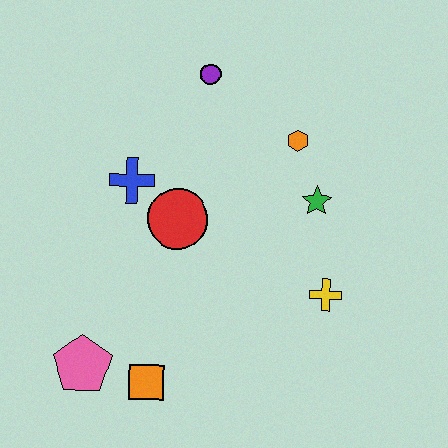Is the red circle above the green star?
No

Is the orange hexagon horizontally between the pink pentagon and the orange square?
No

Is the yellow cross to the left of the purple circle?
No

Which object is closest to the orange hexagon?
The green star is closest to the orange hexagon.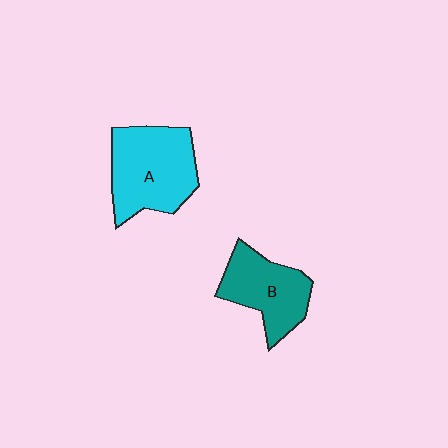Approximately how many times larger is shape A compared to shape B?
Approximately 1.3 times.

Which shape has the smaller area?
Shape B (teal).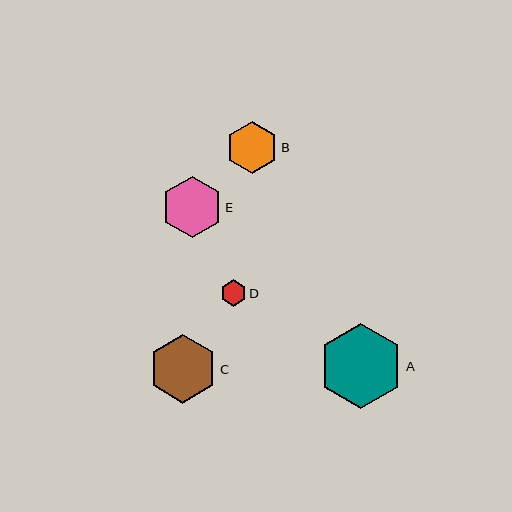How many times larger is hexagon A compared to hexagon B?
Hexagon A is approximately 1.6 times the size of hexagon B.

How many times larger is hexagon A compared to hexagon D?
Hexagon A is approximately 3.2 times the size of hexagon D.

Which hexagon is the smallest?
Hexagon D is the smallest with a size of approximately 26 pixels.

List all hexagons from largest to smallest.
From largest to smallest: A, C, E, B, D.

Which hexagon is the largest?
Hexagon A is the largest with a size of approximately 85 pixels.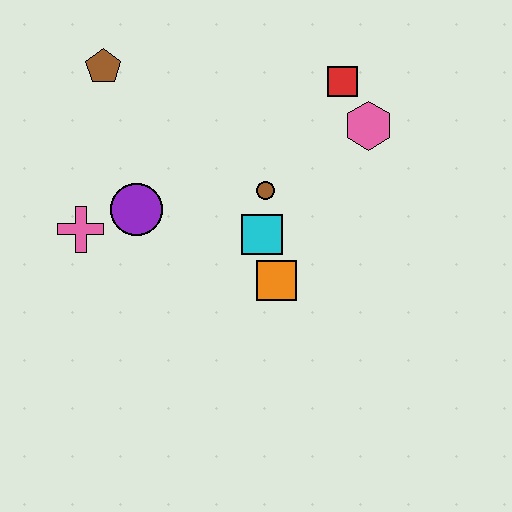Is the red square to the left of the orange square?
No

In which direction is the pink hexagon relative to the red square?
The pink hexagon is below the red square.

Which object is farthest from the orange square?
The brown pentagon is farthest from the orange square.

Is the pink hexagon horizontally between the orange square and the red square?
No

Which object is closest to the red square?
The pink hexagon is closest to the red square.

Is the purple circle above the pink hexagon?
No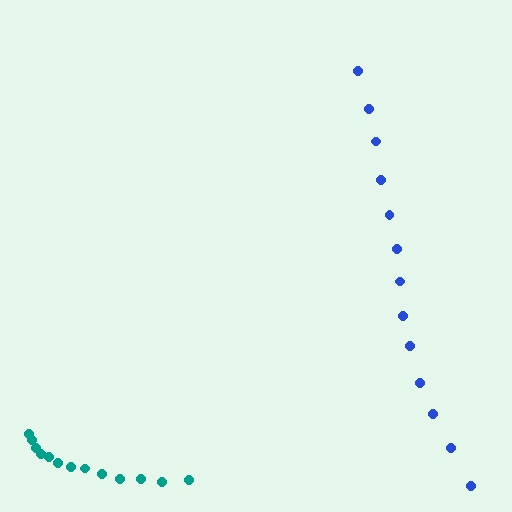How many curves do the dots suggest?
There are 2 distinct paths.